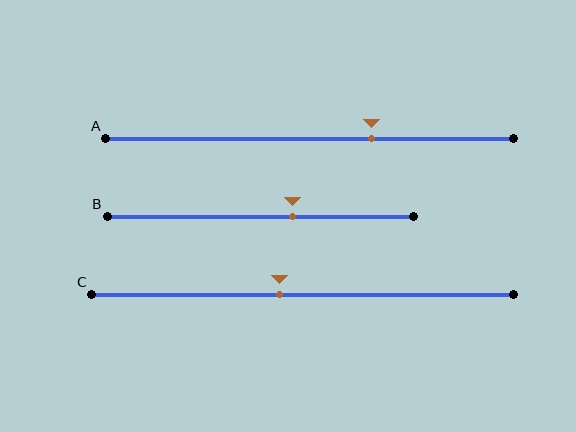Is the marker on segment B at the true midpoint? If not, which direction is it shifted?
No, the marker on segment B is shifted to the right by about 11% of the segment length.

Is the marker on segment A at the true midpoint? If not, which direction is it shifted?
No, the marker on segment A is shifted to the right by about 15% of the segment length.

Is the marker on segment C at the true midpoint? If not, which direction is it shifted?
No, the marker on segment C is shifted to the left by about 6% of the segment length.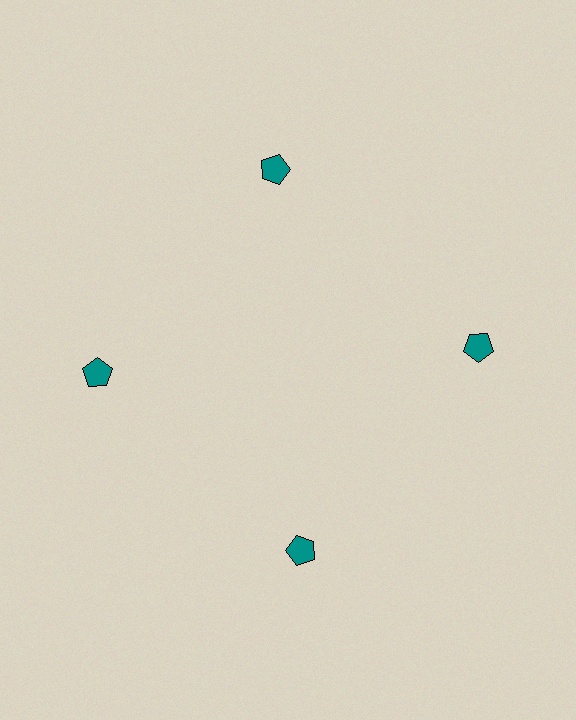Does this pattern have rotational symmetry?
Yes, this pattern has 4-fold rotational symmetry. It looks the same after rotating 90 degrees around the center.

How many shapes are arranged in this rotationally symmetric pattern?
There are 4 shapes, arranged in 4 groups of 1.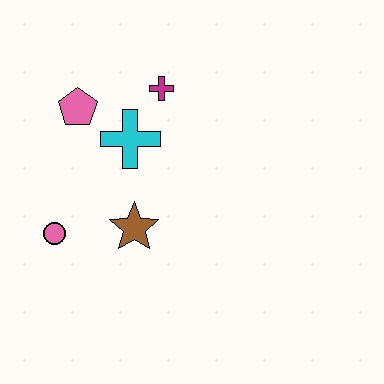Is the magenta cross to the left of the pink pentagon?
No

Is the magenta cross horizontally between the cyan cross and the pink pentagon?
No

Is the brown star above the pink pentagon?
No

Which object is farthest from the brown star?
The magenta cross is farthest from the brown star.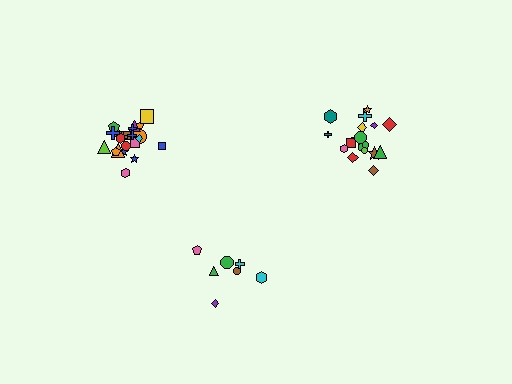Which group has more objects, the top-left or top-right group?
The top-left group.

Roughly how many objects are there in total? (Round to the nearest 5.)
Roughly 45 objects in total.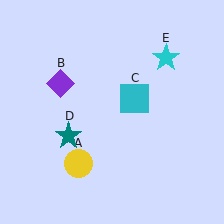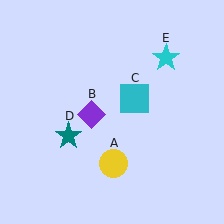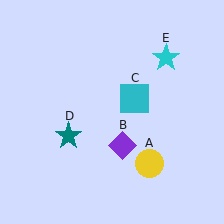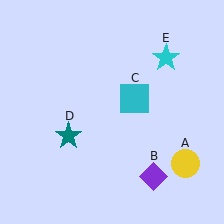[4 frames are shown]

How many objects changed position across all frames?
2 objects changed position: yellow circle (object A), purple diamond (object B).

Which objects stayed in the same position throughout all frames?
Cyan square (object C) and teal star (object D) and cyan star (object E) remained stationary.